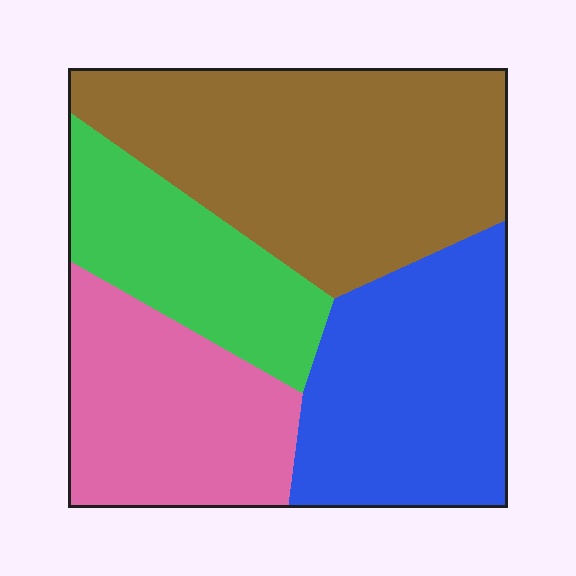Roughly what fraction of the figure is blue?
Blue covers 25% of the figure.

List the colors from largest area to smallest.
From largest to smallest: brown, blue, pink, green.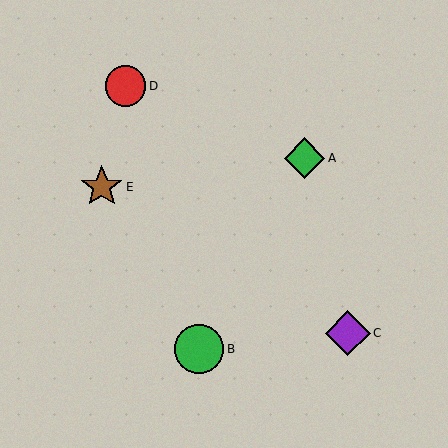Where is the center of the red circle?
The center of the red circle is at (125, 86).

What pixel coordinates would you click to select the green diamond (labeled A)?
Click at (304, 158) to select the green diamond A.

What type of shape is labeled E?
Shape E is a brown star.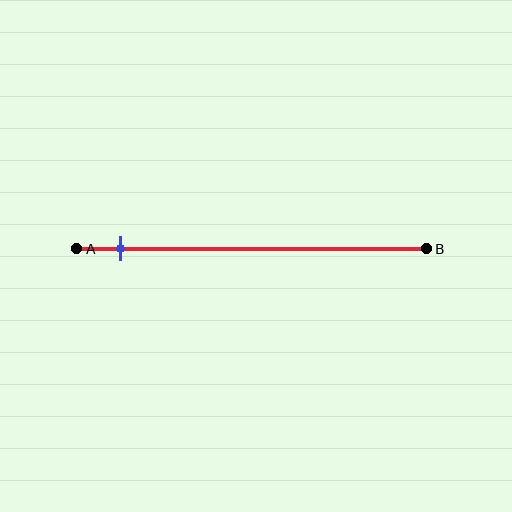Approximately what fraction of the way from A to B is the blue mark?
The blue mark is approximately 15% of the way from A to B.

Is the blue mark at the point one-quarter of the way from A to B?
No, the mark is at about 15% from A, not at the 25% one-quarter point.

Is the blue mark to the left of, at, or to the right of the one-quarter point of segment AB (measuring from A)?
The blue mark is to the left of the one-quarter point of segment AB.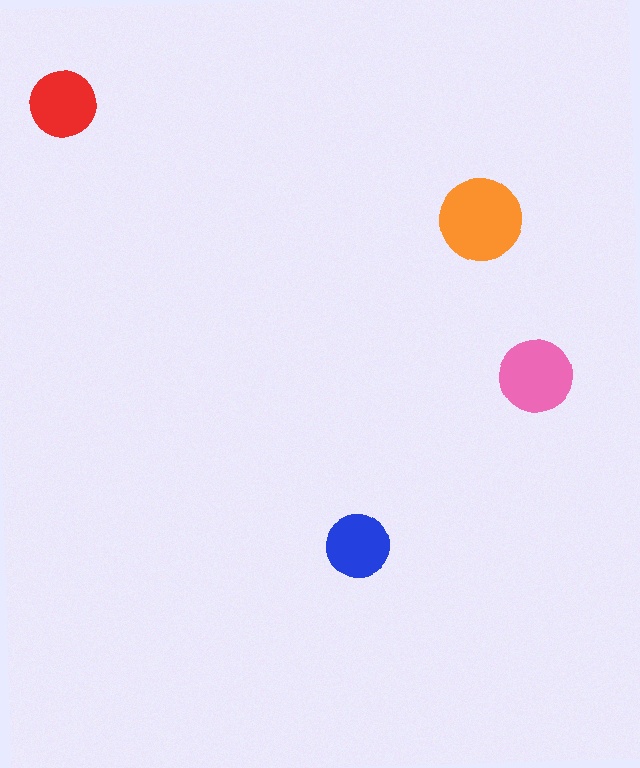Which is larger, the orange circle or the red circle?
The orange one.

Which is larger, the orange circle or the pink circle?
The orange one.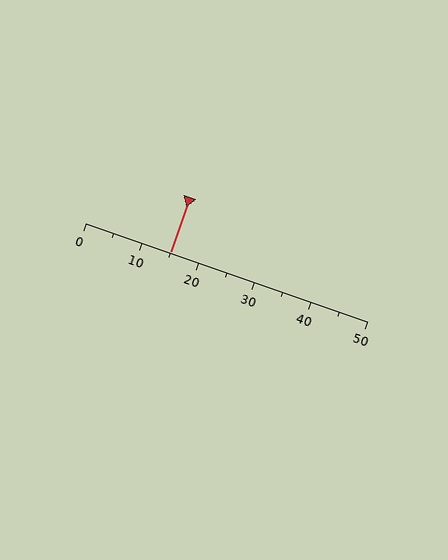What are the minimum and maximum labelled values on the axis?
The axis runs from 0 to 50.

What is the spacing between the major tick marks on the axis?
The major ticks are spaced 10 apart.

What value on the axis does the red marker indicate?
The marker indicates approximately 15.